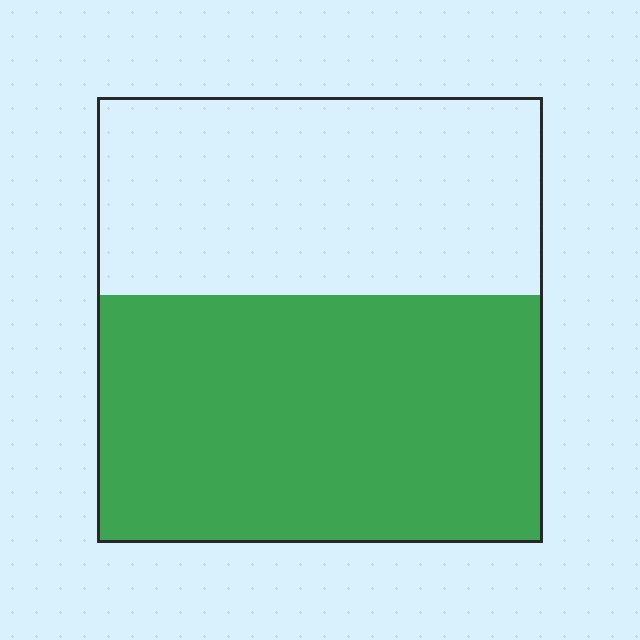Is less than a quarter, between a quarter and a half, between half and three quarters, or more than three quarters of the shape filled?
Between half and three quarters.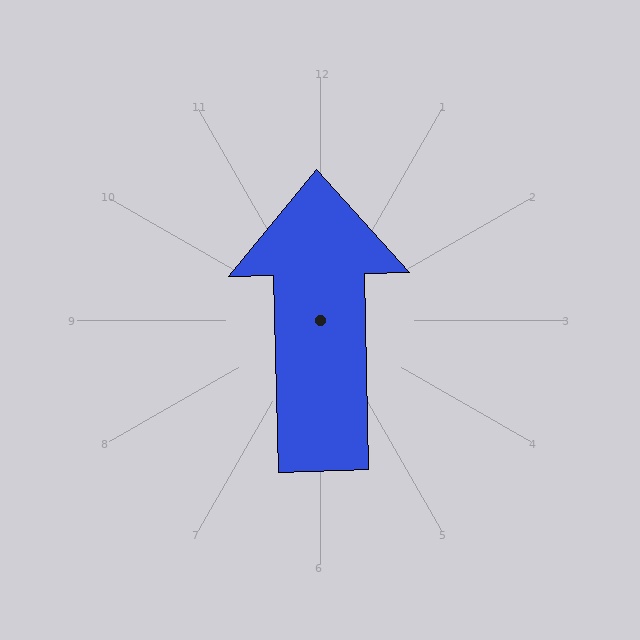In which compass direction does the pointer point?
North.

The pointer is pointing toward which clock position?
Roughly 12 o'clock.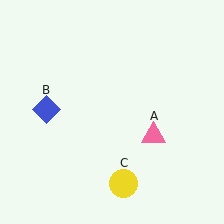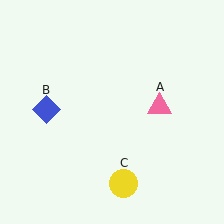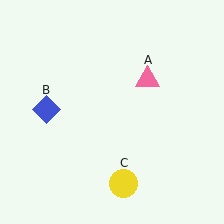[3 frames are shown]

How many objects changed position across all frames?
1 object changed position: pink triangle (object A).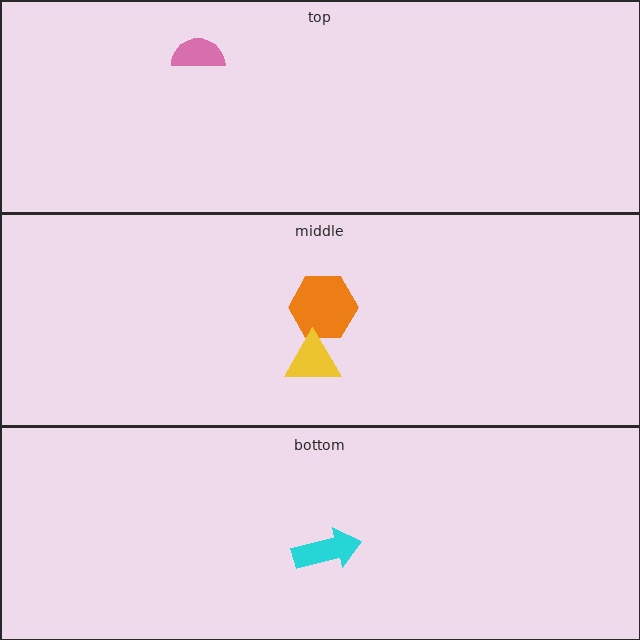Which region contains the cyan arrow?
The bottom region.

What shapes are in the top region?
The pink semicircle.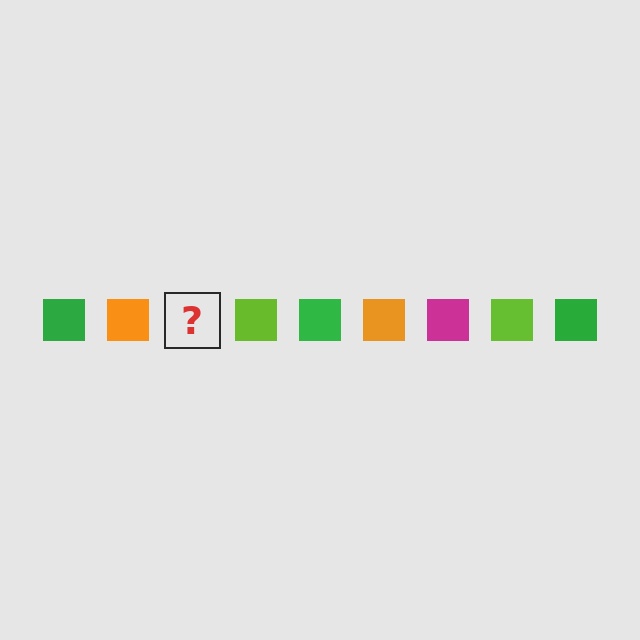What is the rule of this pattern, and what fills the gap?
The rule is that the pattern cycles through green, orange, magenta, lime squares. The gap should be filled with a magenta square.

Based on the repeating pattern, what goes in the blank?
The blank should be a magenta square.